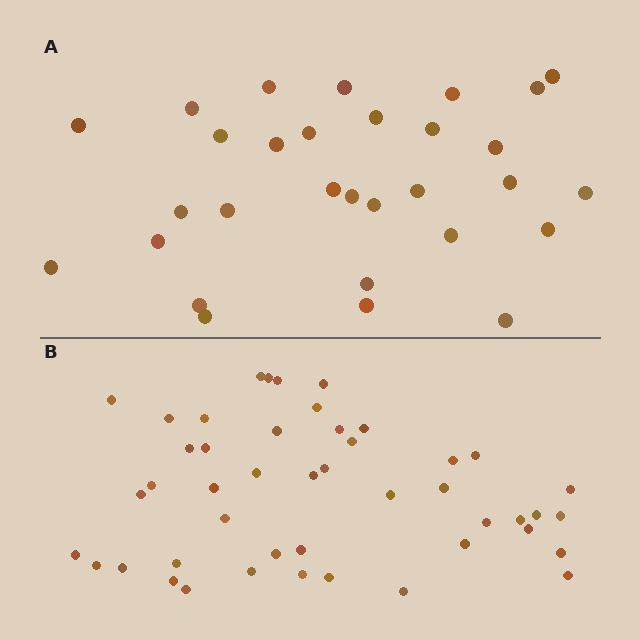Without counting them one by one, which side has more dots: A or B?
Region B (the bottom region) has more dots.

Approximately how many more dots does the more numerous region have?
Region B has approximately 15 more dots than region A.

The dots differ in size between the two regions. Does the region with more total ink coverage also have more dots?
No. Region A has more total ink coverage because its dots are larger, but region B actually contains more individual dots. Total area can be misleading — the number of items is what matters here.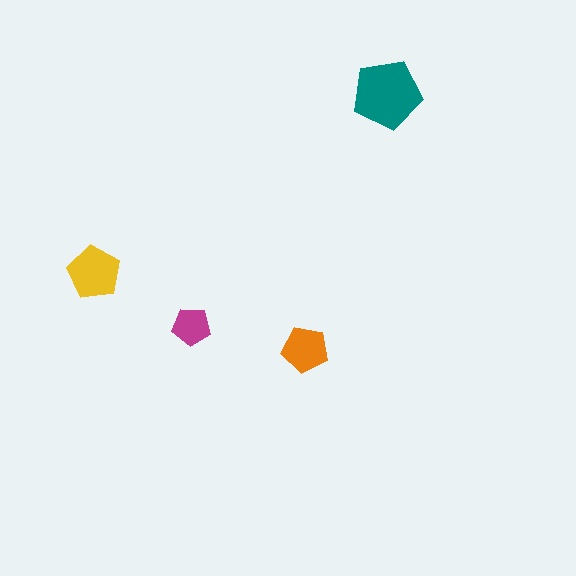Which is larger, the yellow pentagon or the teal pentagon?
The teal one.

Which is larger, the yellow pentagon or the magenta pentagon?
The yellow one.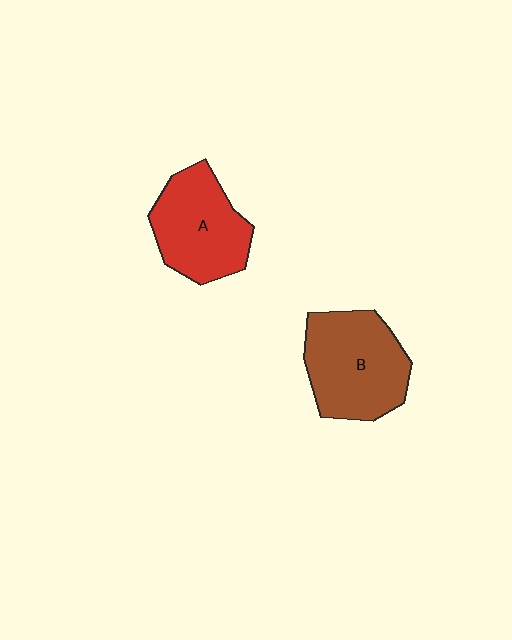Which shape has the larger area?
Shape B (brown).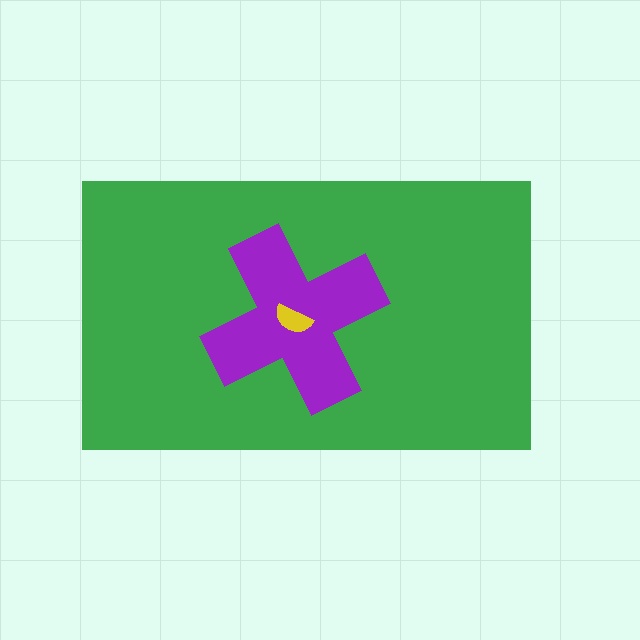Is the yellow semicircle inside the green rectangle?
Yes.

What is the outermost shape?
The green rectangle.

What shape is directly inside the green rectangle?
The purple cross.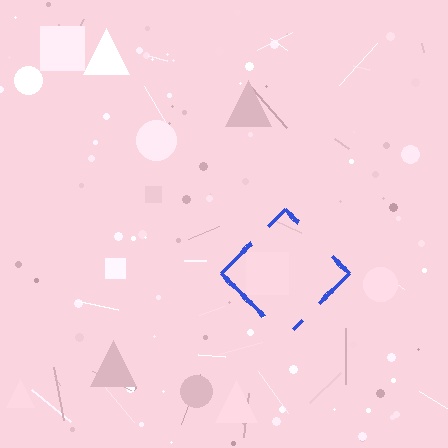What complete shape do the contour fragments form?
The contour fragments form a diamond.